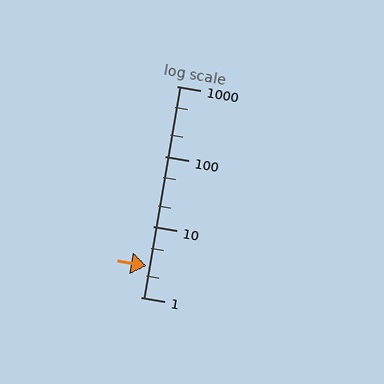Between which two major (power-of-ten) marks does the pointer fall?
The pointer is between 1 and 10.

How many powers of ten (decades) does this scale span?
The scale spans 3 decades, from 1 to 1000.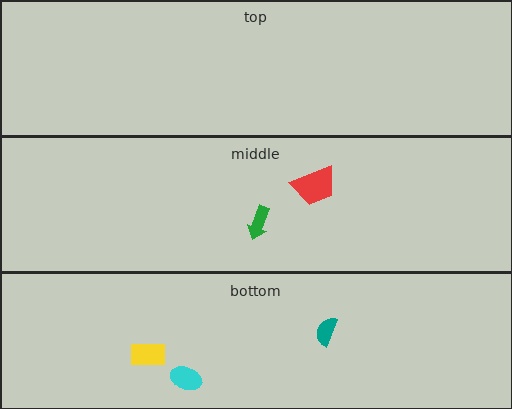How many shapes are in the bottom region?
3.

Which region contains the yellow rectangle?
The bottom region.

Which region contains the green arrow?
The middle region.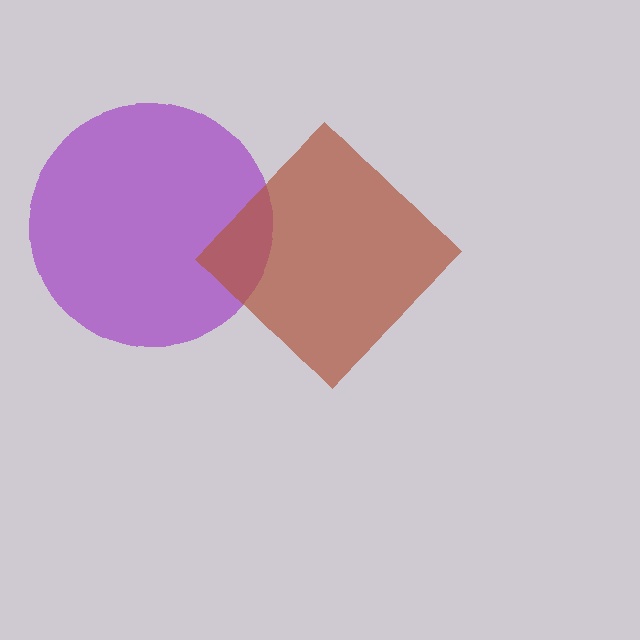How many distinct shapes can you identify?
There are 2 distinct shapes: a purple circle, a brown diamond.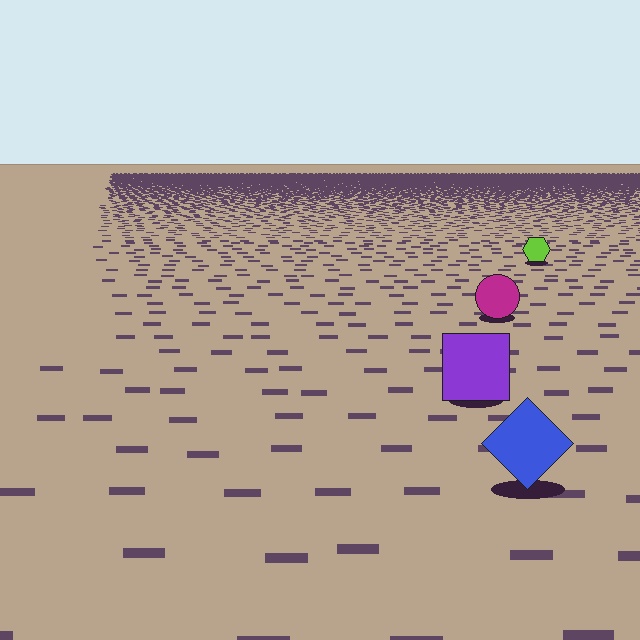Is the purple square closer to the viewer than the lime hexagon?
Yes. The purple square is closer — you can tell from the texture gradient: the ground texture is coarser near it.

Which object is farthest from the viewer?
The lime hexagon is farthest from the viewer. It appears smaller and the ground texture around it is denser.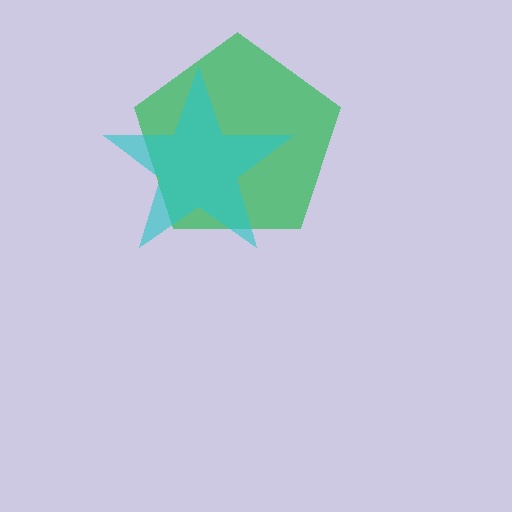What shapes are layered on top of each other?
The layered shapes are: a green pentagon, a cyan star.